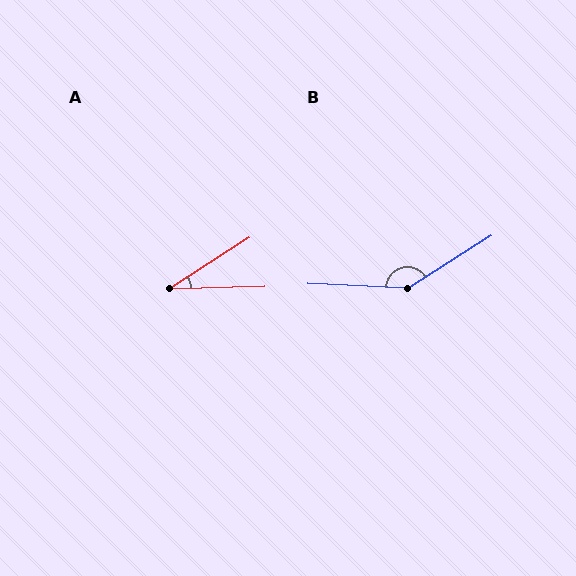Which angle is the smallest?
A, at approximately 32 degrees.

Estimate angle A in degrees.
Approximately 32 degrees.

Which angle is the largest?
B, at approximately 145 degrees.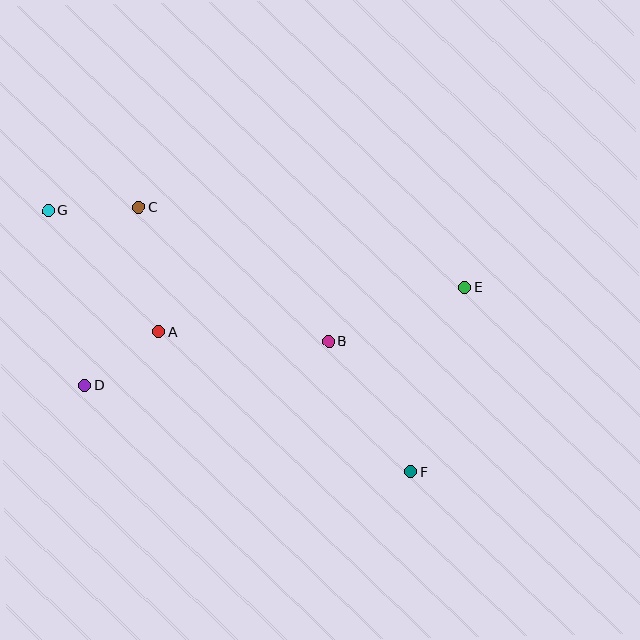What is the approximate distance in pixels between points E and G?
The distance between E and G is approximately 424 pixels.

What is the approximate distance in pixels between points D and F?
The distance between D and F is approximately 337 pixels.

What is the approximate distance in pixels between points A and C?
The distance between A and C is approximately 126 pixels.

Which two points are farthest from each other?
Points F and G are farthest from each other.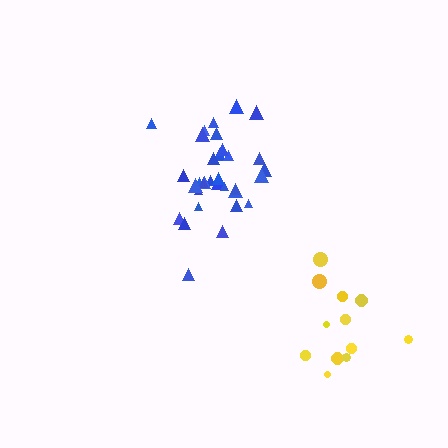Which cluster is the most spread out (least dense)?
Yellow.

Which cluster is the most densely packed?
Blue.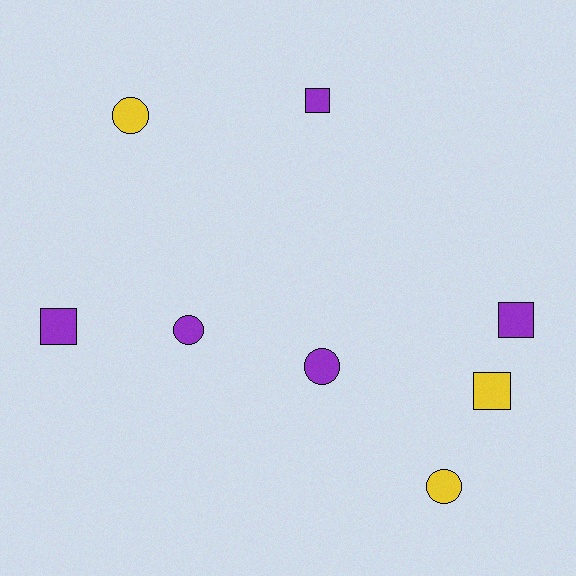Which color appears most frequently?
Purple, with 5 objects.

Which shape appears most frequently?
Circle, with 4 objects.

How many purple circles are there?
There are 2 purple circles.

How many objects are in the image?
There are 8 objects.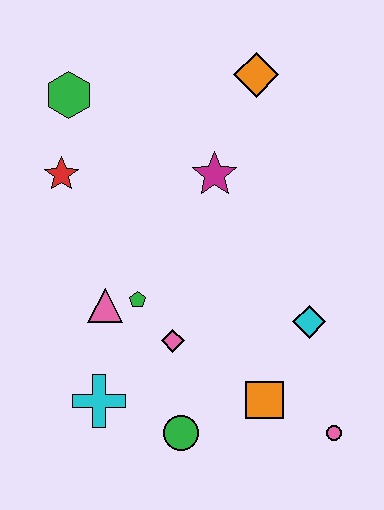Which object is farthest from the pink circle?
The green hexagon is farthest from the pink circle.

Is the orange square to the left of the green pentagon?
No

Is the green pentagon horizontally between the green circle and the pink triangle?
Yes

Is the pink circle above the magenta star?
No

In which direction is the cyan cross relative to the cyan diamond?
The cyan cross is to the left of the cyan diamond.